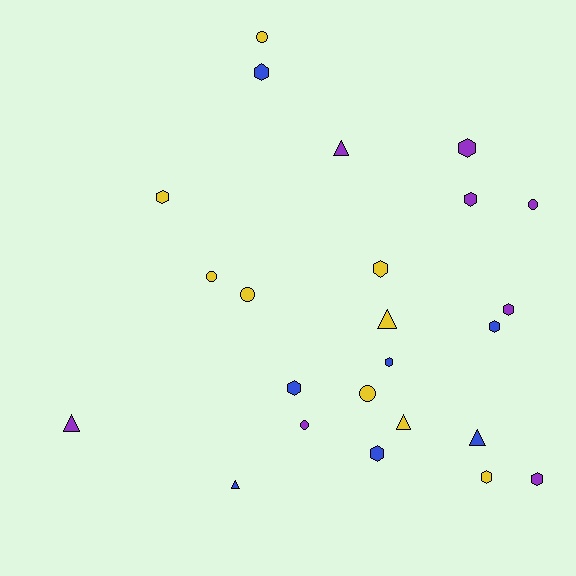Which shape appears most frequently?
Hexagon, with 12 objects.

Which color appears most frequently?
Yellow, with 9 objects.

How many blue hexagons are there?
There are 5 blue hexagons.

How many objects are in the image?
There are 24 objects.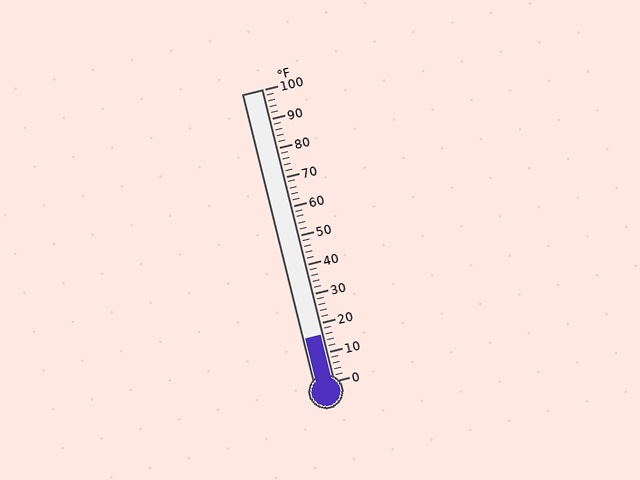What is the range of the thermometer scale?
The thermometer scale ranges from 0°F to 100°F.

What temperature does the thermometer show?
The thermometer shows approximately 16°F.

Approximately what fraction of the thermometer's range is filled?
The thermometer is filled to approximately 15% of its range.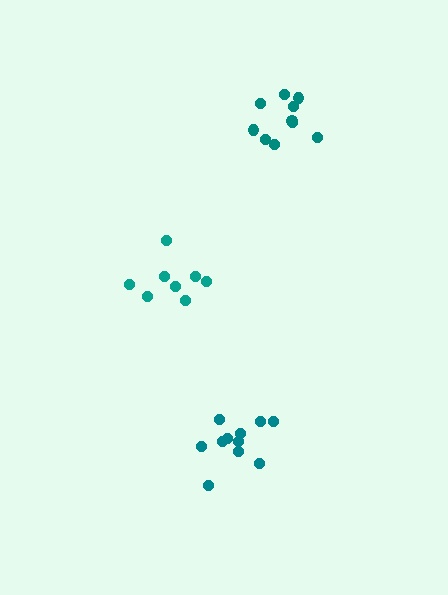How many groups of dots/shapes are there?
There are 3 groups.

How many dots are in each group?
Group 1: 10 dots, Group 2: 8 dots, Group 3: 11 dots (29 total).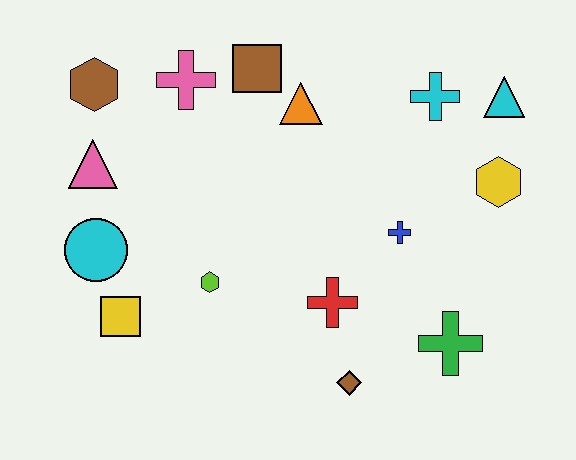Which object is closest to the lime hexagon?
The yellow square is closest to the lime hexagon.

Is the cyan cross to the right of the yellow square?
Yes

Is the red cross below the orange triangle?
Yes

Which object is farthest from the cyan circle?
The cyan triangle is farthest from the cyan circle.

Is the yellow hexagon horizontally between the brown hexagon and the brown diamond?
No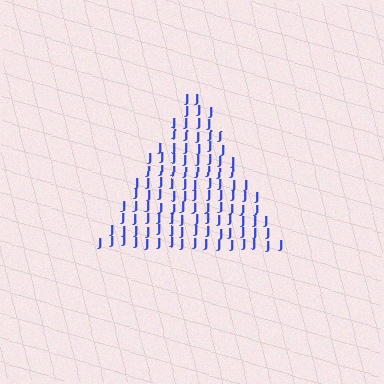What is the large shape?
The large shape is a triangle.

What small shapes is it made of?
It is made of small letter J's.